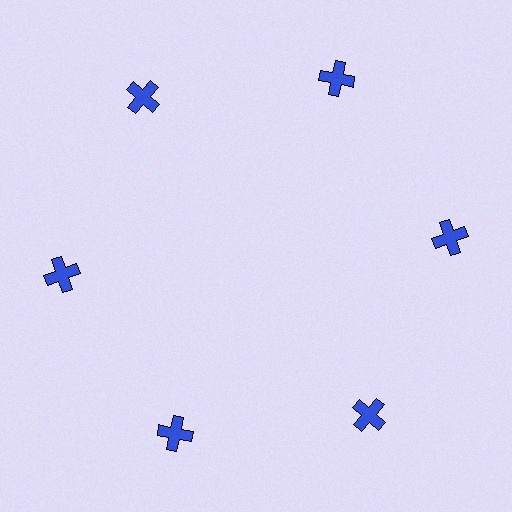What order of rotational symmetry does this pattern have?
This pattern has 6-fold rotational symmetry.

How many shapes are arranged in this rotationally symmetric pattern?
There are 6 shapes, arranged in 6 groups of 1.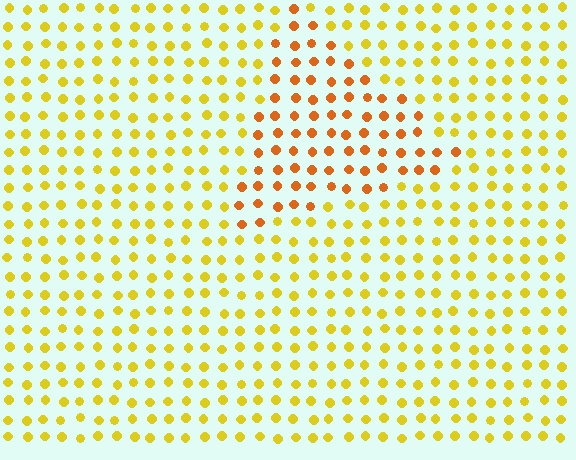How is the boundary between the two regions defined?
The boundary is defined purely by a slight shift in hue (about 31 degrees). Spacing, size, and orientation are identical on both sides.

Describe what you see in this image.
The image is filled with small yellow elements in a uniform arrangement. A triangle-shaped region is visible where the elements are tinted to a slightly different hue, forming a subtle color boundary.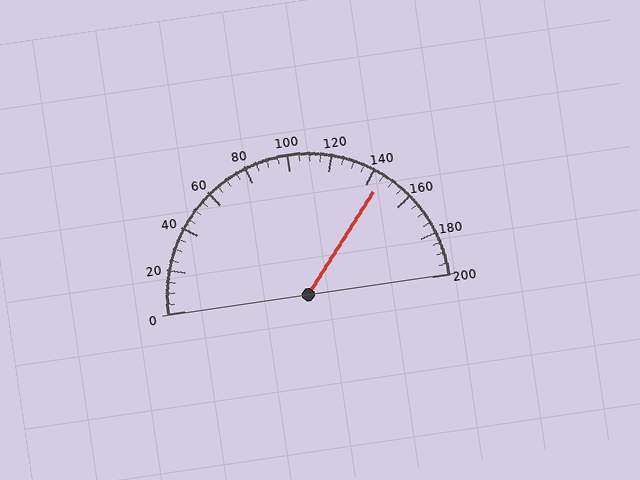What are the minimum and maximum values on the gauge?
The gauge ranges from 0 to 200.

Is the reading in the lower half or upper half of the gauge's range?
The reading is in the upper half of the range (0 to 200).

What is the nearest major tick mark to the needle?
The nearest major tick mark is 140.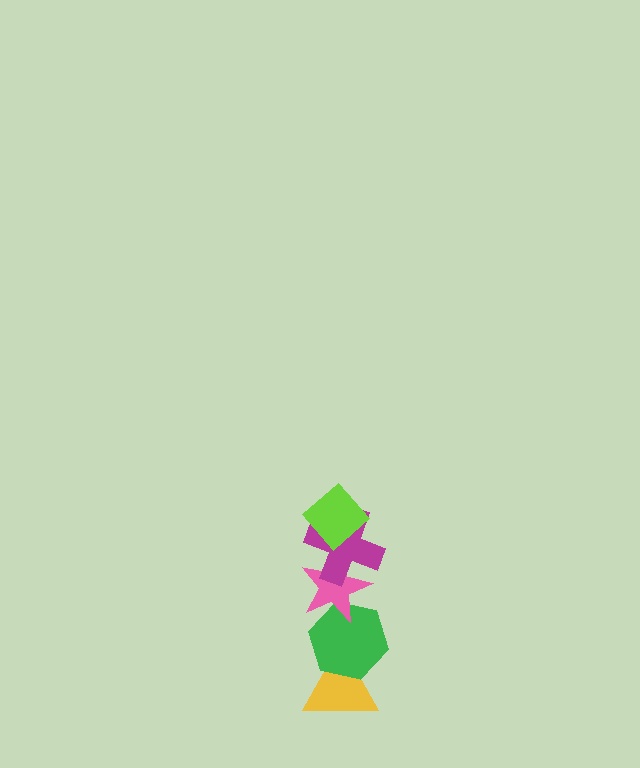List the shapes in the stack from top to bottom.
From top to bottom: the lime diamond, the magenta cross, the pink star, the green hexagon, the yellow triangle.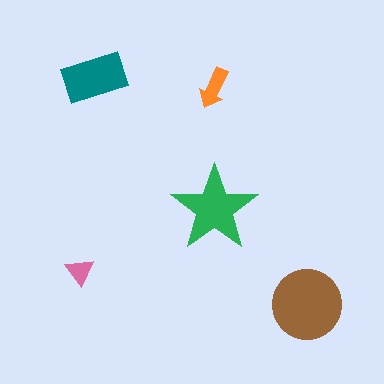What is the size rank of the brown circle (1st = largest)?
1st.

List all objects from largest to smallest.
The brown circle, the green star, the teal rectangle, the orange arrow, the pink triangle.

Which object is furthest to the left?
The pink triangle is leftmost.